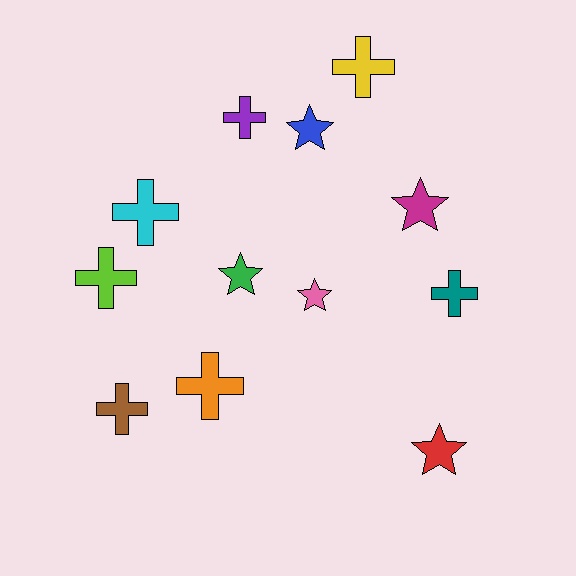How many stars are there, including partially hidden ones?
There are 5 stars.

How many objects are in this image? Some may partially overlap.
There are 12 objects.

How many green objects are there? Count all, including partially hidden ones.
There is 1 green object.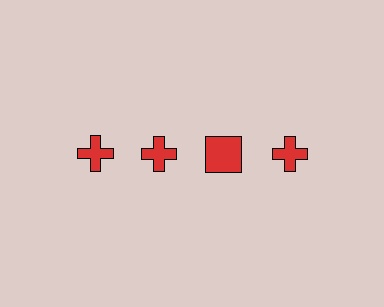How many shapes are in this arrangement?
There are 4 shapes arranged in a grid pattern.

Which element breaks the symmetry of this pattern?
The red square in the top row, center column breaks the symmetry. All other shapes are red crosses.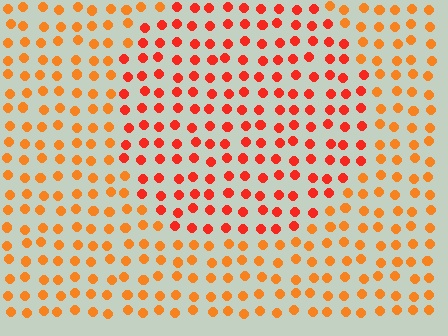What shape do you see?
I see a circle.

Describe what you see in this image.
The image is filled with small orange elements in a uniform arrangement. A circle-shaped region is visible where the elements are tinted to a slightly different hue, forming a subtle color boundary.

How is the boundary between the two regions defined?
The boundary is defined purely by a slight shift in hue (about 26 degrees). Spacing, size, and orientation are identical on both sides.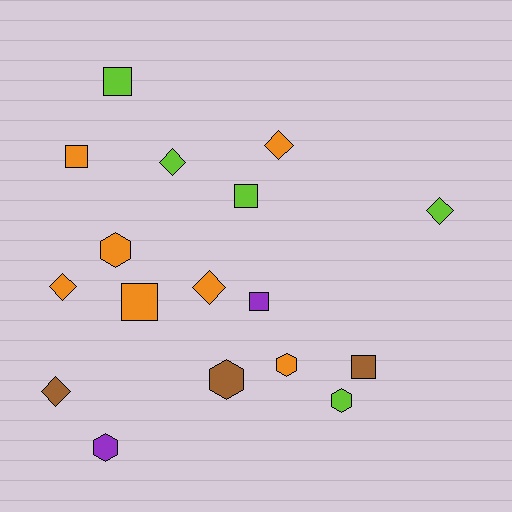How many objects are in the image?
There are 17 objects.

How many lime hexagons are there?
There is 1 lime hexagon.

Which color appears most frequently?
Orange, with 7 objects.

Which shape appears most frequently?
Square, with 6 objects.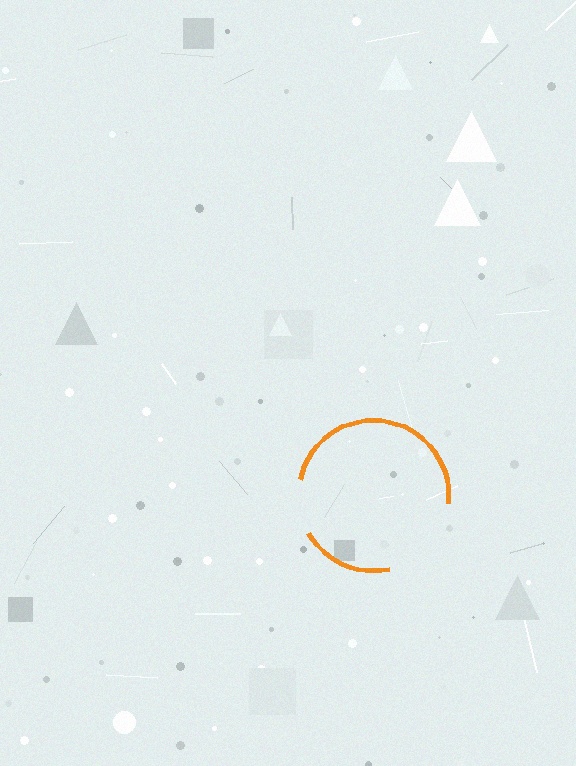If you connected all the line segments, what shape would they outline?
They would outline a circle.